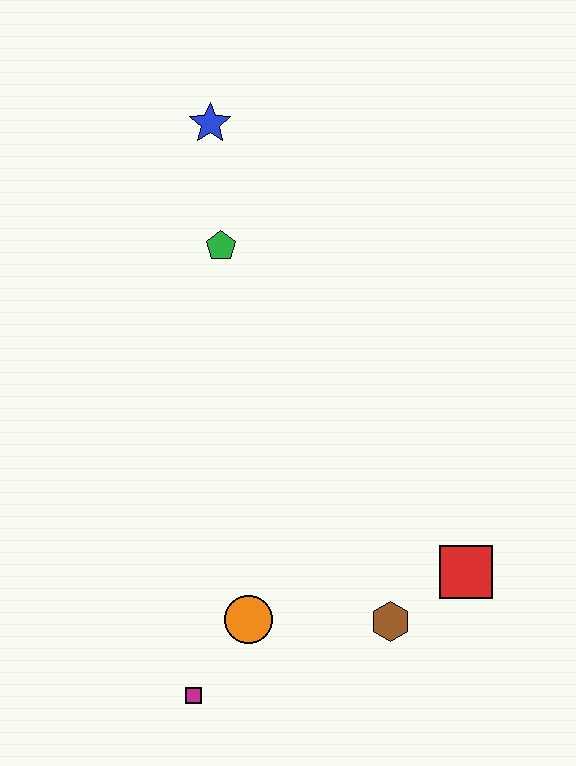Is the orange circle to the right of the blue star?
Yes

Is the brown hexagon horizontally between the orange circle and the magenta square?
No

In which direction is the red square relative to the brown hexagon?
The red square is to the right of the brown hexagon.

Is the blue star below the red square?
No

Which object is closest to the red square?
The brown hexagon is closest to the red square.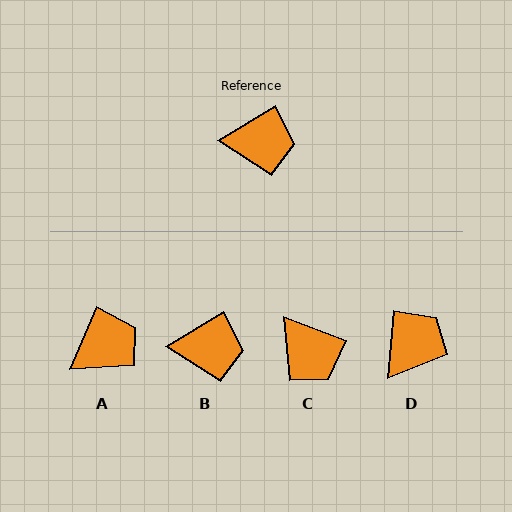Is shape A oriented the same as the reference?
No, it is off by about 36 degrees.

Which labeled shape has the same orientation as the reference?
B.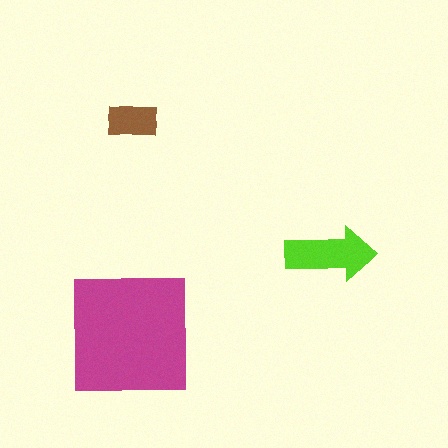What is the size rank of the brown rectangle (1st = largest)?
3rd.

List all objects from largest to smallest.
The magenta square, the lime arrow, the brown rectangle.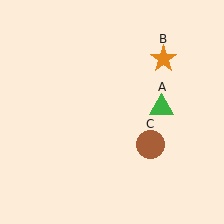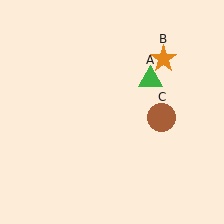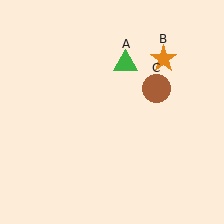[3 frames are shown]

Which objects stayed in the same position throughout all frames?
Orange star (object B) remained stationary.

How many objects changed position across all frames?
2 objects changed position: green triangle (object A), brown circle (object C).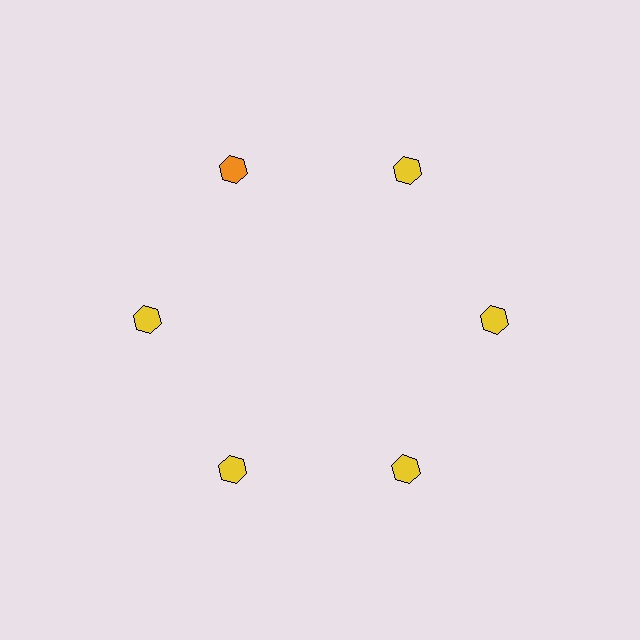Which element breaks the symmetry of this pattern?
The orange hexagon at roughly the 11 o'clock position breaks the symmetry. All other shapes are yellow hexagons.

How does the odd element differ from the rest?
It has a different color: orange instead of yellow.